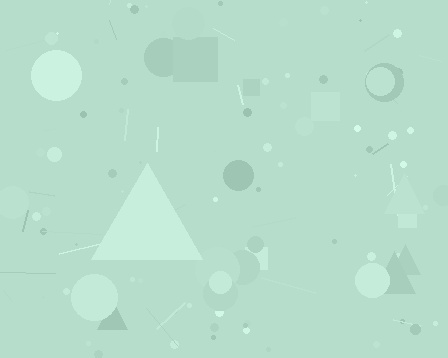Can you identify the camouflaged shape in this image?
The camouflaged shape is a triangle.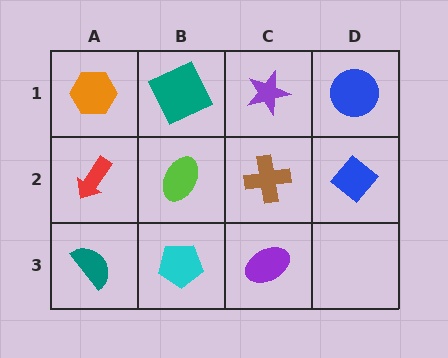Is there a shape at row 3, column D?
No, that cell is empty.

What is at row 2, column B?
A lime ellipse.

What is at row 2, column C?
A brown cross.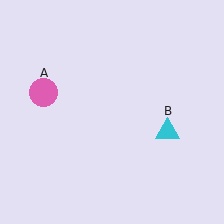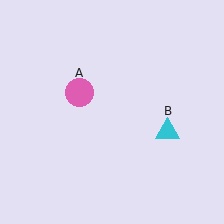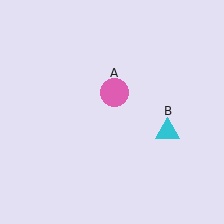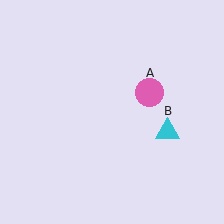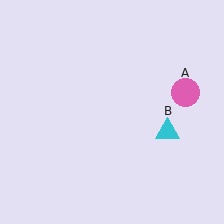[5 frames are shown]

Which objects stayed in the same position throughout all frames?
Cyan triangle (object B) remained stationary.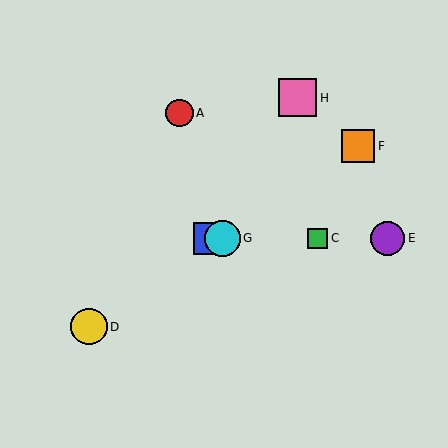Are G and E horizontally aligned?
Yes, both are at y≈238.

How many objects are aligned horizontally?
4 objects (B, C, E, G) are aligned horizontally.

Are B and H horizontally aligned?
No, B is at y≈238 and H is at y≈98.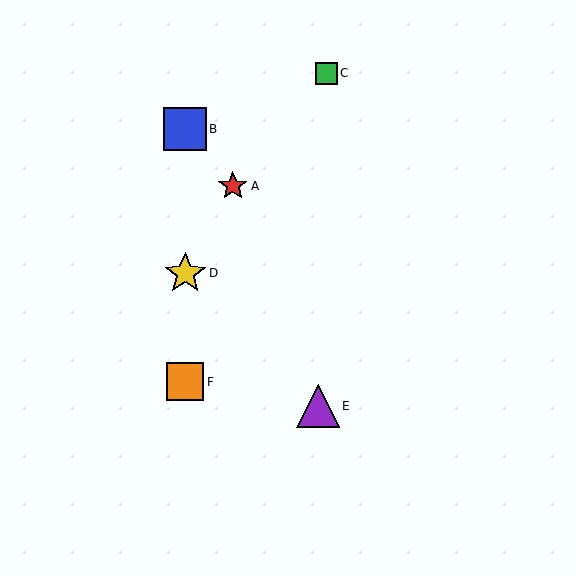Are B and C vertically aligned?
No, B is at x≈185 and C is at x≈326.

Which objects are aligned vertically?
Objects B, D, F are aligned vertically.